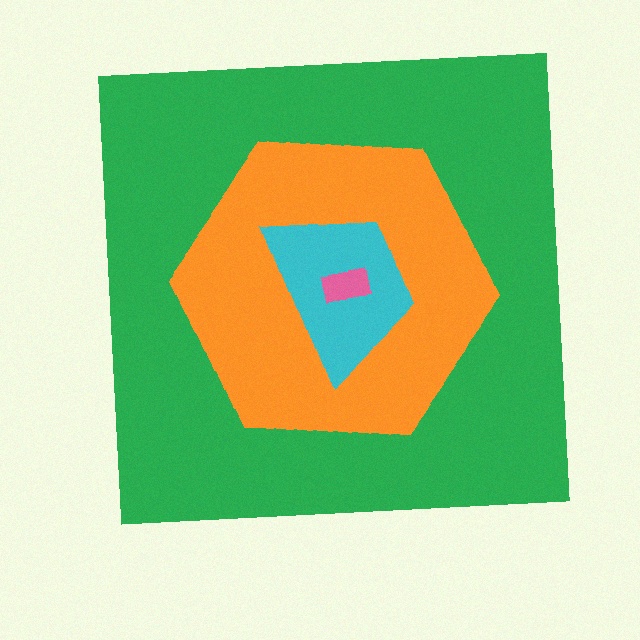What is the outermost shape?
The green square.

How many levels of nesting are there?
4.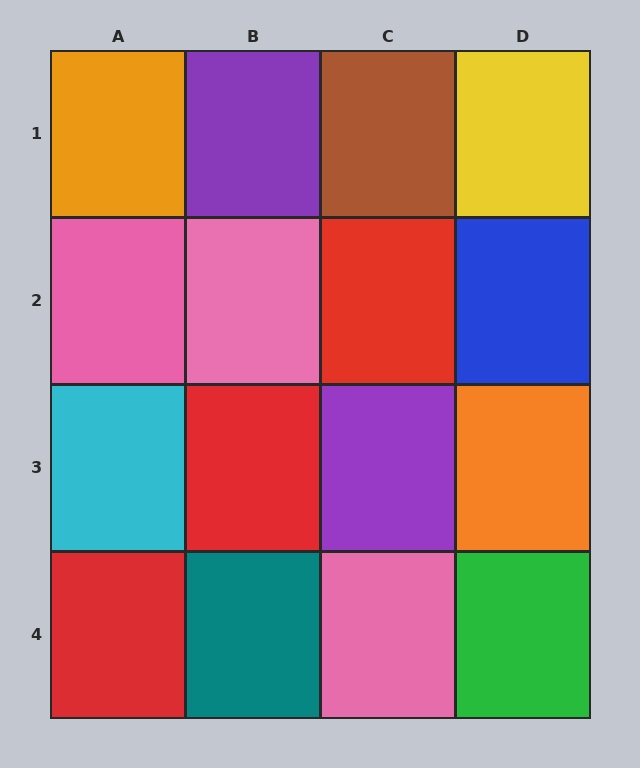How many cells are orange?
2 cells are orange.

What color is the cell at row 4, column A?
Red.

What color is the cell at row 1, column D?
Yellow.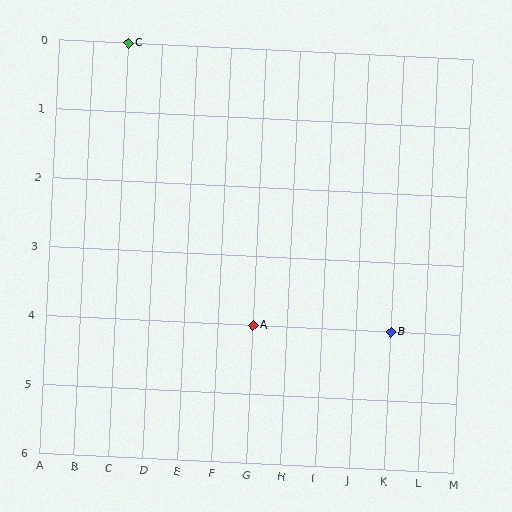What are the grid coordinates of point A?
Point A is at grid coordinates (G, 4).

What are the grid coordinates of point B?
Point B is at grid coordinates (K, 4).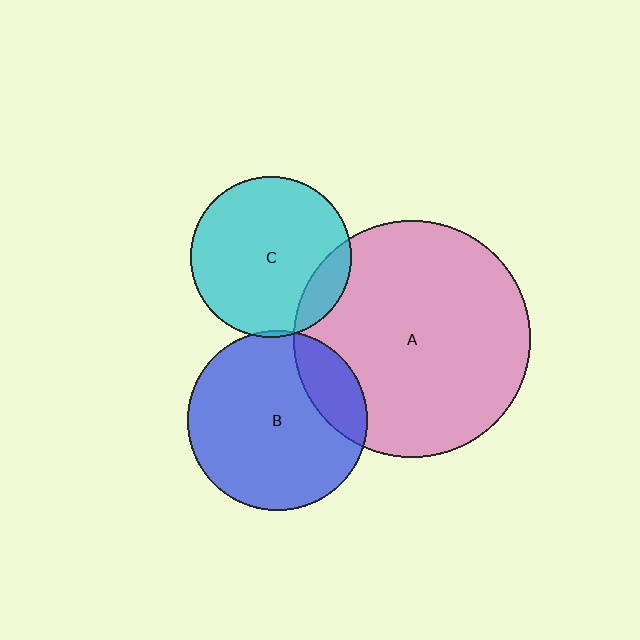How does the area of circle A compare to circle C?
Approximately 2.2 times.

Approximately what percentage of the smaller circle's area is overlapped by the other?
Approximately 20%.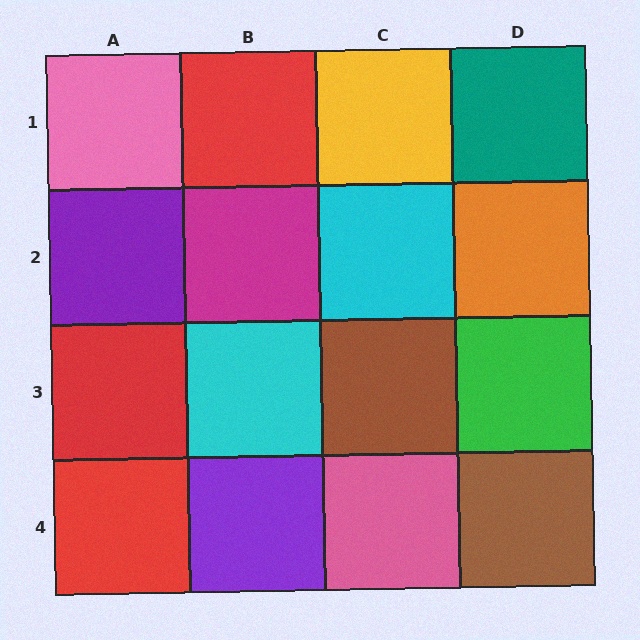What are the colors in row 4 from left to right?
Red, purple, pink, brown.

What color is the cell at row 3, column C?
Brown.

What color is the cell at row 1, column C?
Yellow.